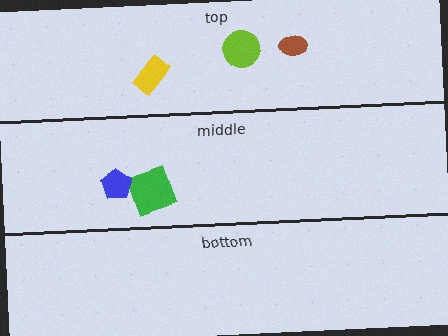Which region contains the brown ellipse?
The top region.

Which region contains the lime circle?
The top region.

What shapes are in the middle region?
The green square, the blue pentagon.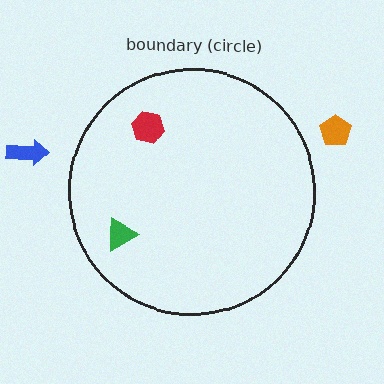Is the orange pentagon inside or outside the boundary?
Outside.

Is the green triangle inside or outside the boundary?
Inside.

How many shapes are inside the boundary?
2 inside, 2 outside.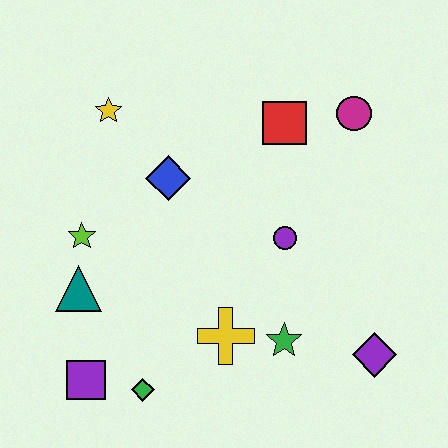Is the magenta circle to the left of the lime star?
No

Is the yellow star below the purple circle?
No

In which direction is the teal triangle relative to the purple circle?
The teal triangle is to the left of the purple circle.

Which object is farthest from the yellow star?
The purple diamond is farthest from the yellow star.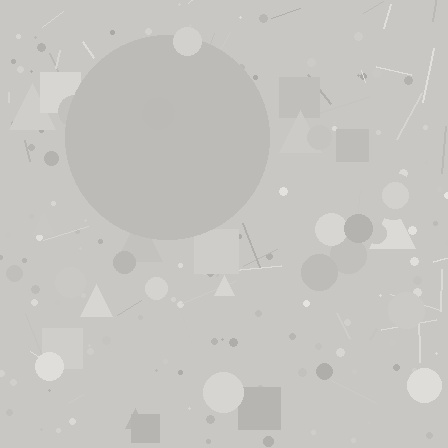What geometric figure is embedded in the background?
A circle is embedded in the background.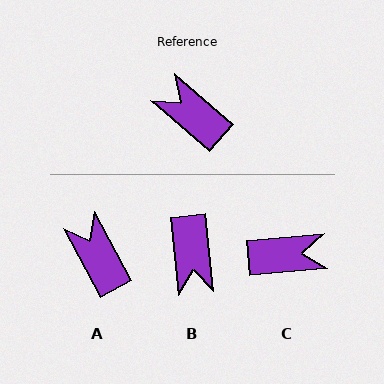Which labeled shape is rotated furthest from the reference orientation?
B, about 137 degrees away.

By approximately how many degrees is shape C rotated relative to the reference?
Approximately 134 degrees clockwise.